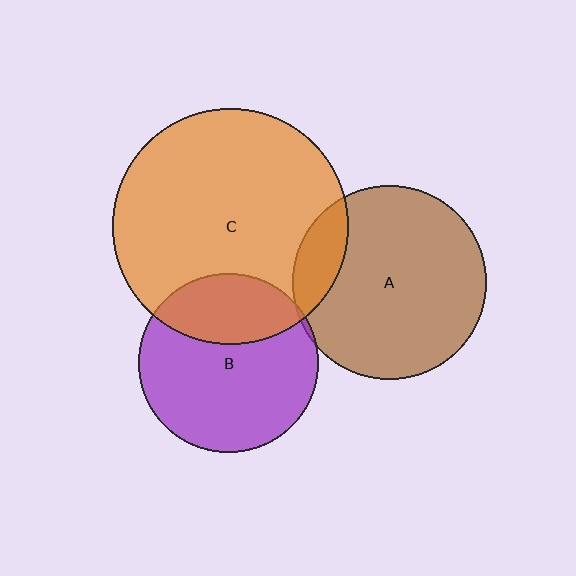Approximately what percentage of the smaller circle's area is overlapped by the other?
Approximately 30%.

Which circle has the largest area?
Circle C (orange).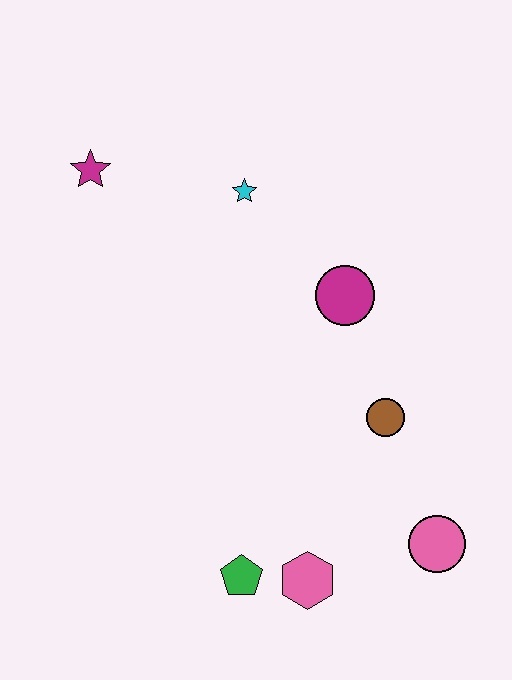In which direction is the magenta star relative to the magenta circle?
The magenta star is to the left of the magenta circle.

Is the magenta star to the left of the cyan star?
Yes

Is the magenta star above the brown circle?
Yes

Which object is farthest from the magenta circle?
The green pentagon is farthest from the magenta circle.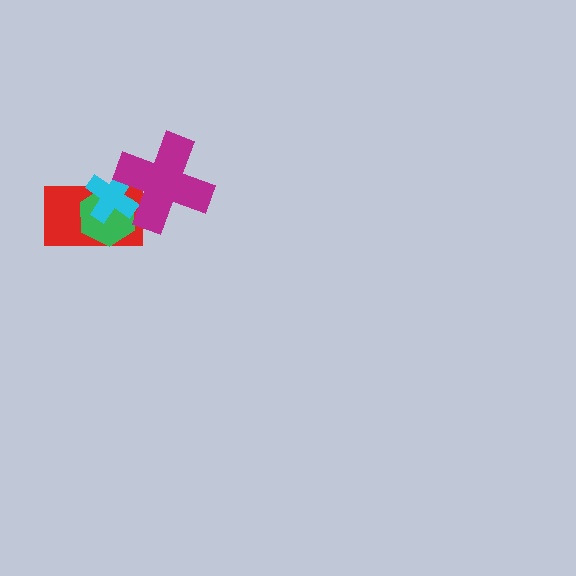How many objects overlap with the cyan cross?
3 objects overlap with the cyan cross.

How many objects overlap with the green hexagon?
3 objects overlap with the green hexagon.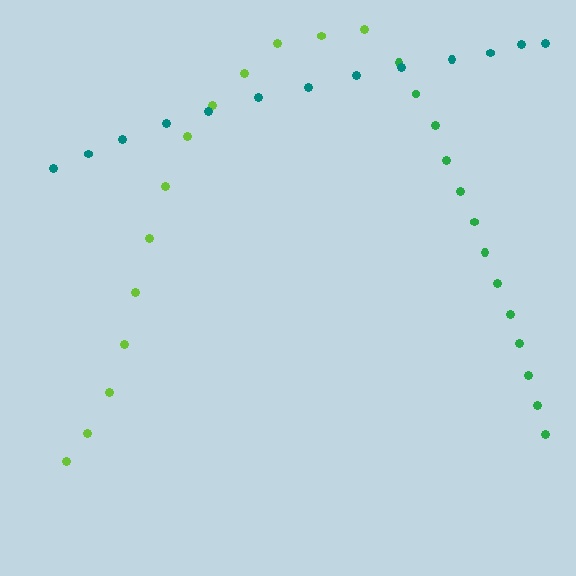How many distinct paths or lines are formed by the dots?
There are 3 distinct paths.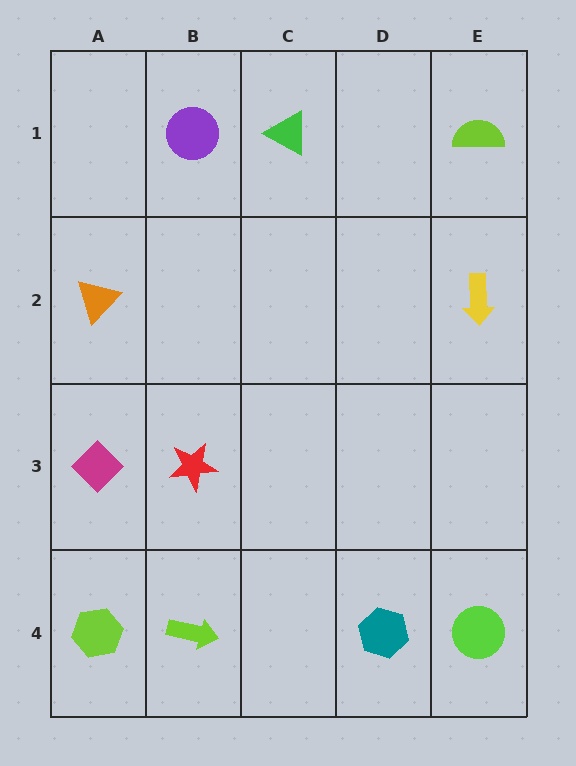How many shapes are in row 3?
2 shapes.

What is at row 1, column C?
A green triangle.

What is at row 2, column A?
An orange triangle.